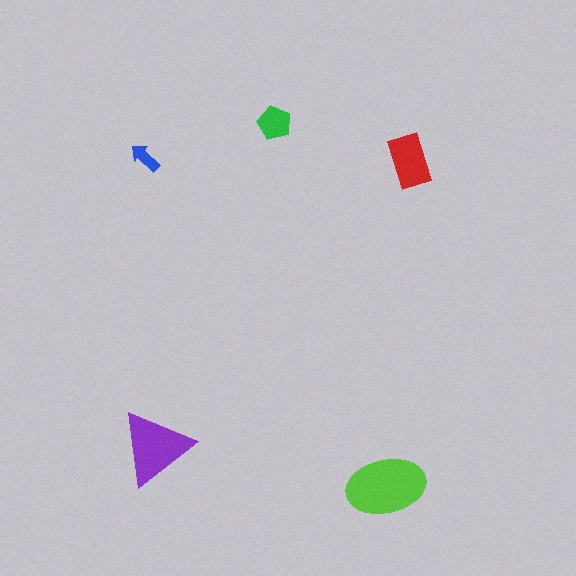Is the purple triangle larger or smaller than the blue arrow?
Larger.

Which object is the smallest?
The blue arrow.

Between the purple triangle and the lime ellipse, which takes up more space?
The lime ellipse.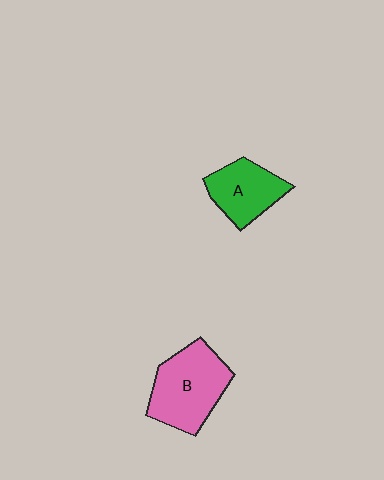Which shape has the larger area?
Shape B (pink).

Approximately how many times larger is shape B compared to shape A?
Approximately 1.4 times.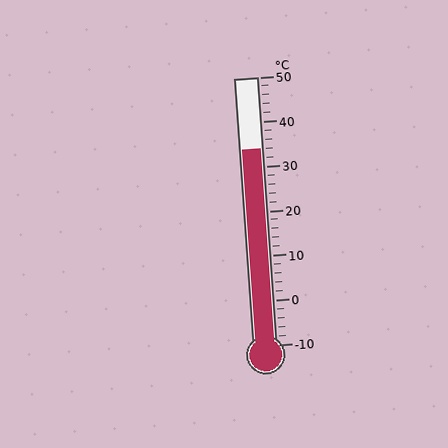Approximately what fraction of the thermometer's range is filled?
The thermometer is filled to approximately 75% of its range.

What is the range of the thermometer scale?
The thermometer scale ranges from -10°C to 50°C.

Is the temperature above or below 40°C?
The temperature is below 40°C.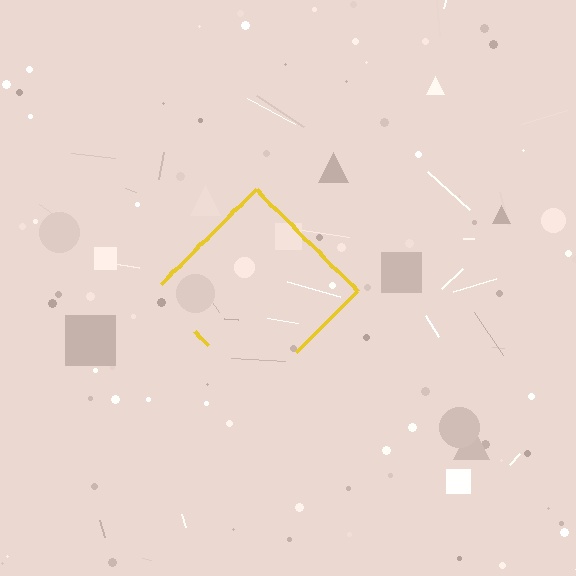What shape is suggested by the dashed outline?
The dashed outline suggests a diamond.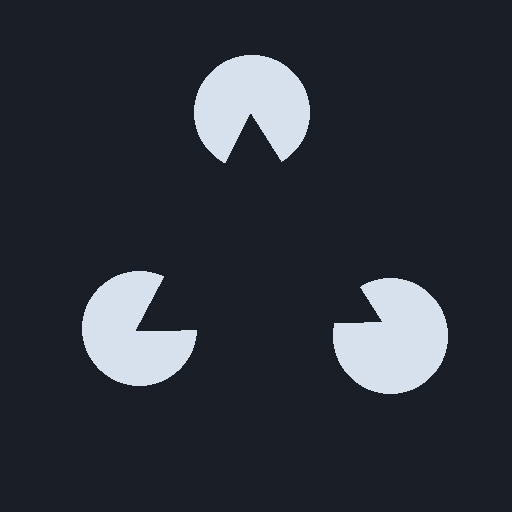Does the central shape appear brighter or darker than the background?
It typically appears slightly darker than the background, even though no actual brightness change is drawn.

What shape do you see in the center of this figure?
An illusory triangle — its edges are inferred from the aligned wedge cuts in the pac-man discs, not physically drawn.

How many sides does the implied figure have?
3 sides.